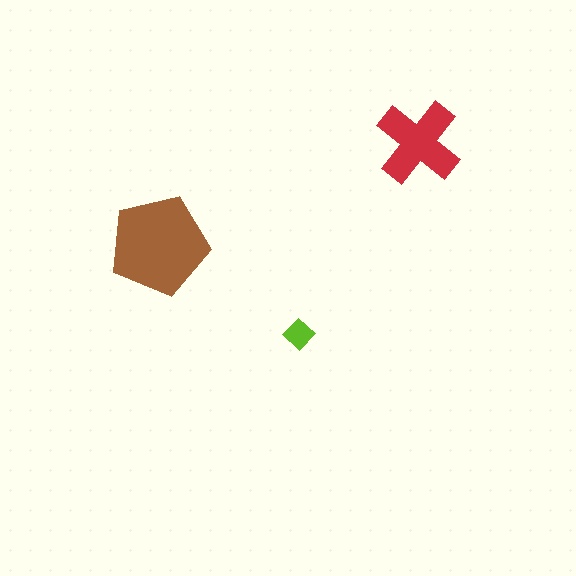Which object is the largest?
The brown pentagon.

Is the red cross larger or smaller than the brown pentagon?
Smaller.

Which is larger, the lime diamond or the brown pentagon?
The brown pentagon.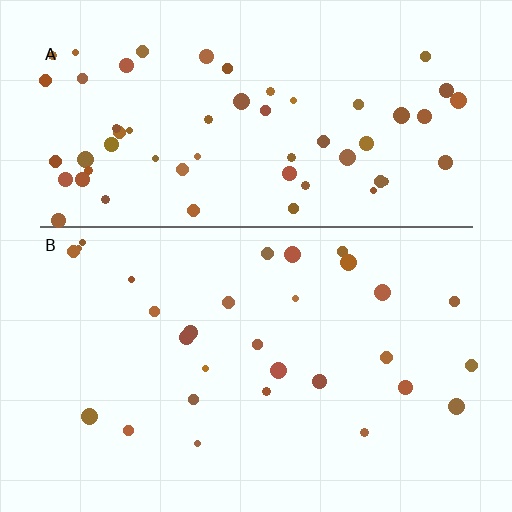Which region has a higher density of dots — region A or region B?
A (the top).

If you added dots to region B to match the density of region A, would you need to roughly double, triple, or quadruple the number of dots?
Approximately double.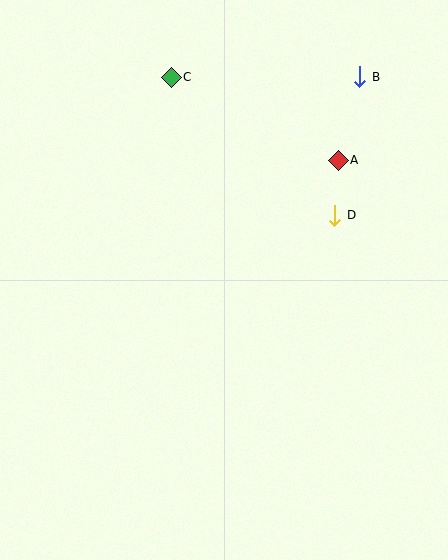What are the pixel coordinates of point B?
Point B is at (360, 77).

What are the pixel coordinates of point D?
Point D is at (335, 215).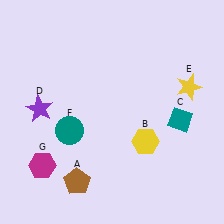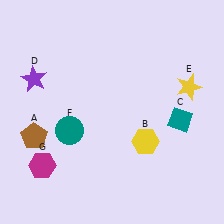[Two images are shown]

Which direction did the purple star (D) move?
The purple star (D) moved up.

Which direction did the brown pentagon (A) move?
The brown pentagon (A) moved up.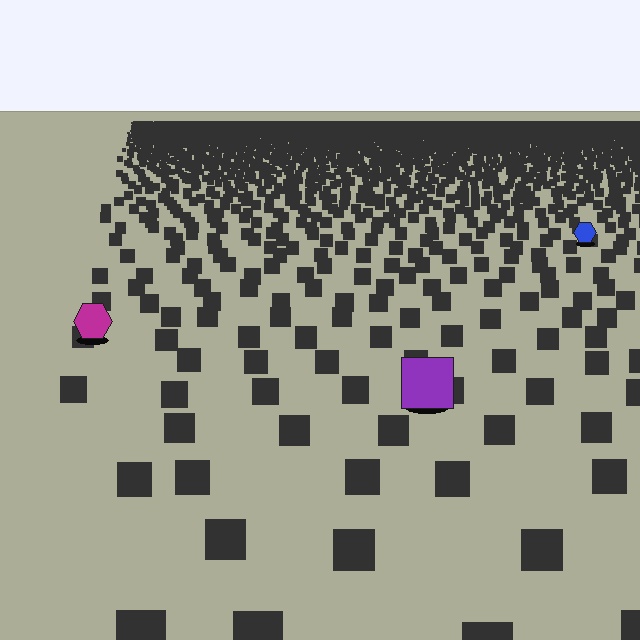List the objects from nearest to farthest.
From nearest to farthest: the purple square, the magenta hexagon, the blue hexagon.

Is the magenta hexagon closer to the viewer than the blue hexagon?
Yes. The magenta hexagon is closer — you can tell from the texture gradient: the ground texture is coarser near it.